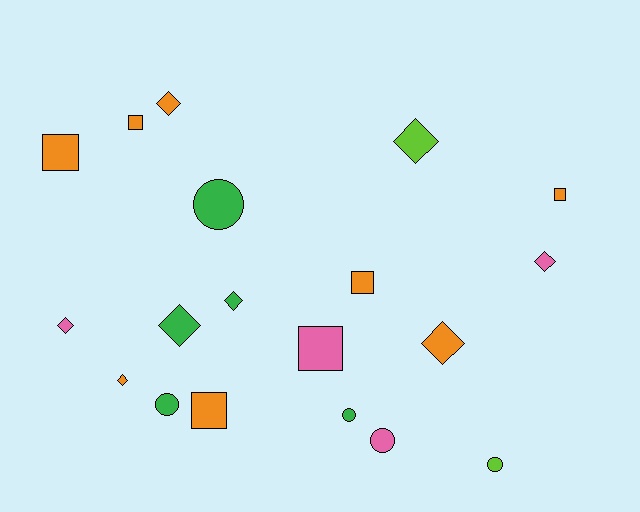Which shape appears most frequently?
Diamond, with 8 objects.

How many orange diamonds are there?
There are 3 orange diamonds.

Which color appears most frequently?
Orange, with 8 objects.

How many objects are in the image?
There are 19 objects.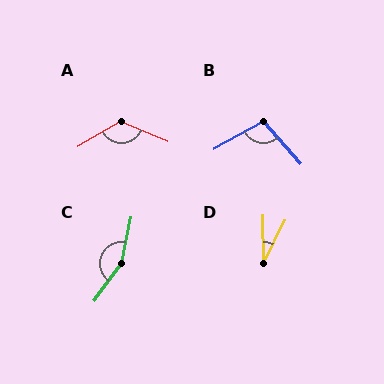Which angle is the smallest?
D, at approximately 27 degrees.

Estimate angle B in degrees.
Approximately 102 degrees.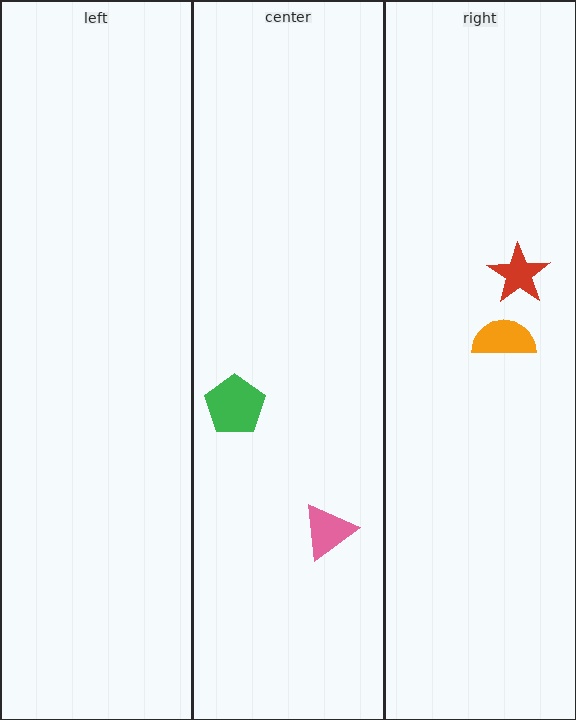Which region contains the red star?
The right region.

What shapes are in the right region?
The orange semicircle, the red star.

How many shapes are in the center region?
2.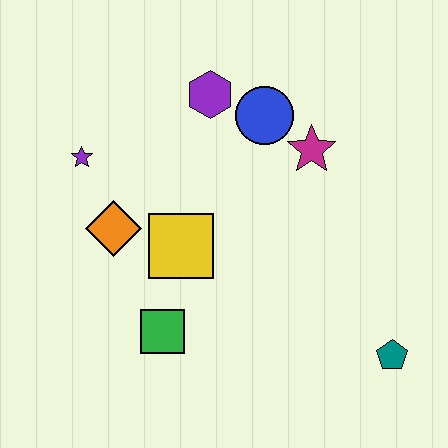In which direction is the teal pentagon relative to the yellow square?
The teal pentagon is to the right of the yellow square.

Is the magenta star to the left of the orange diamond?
No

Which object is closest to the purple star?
The orange diamond is closest to the purple star.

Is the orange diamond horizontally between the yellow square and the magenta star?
No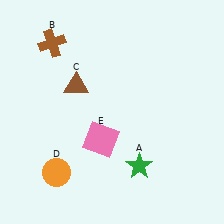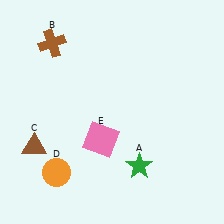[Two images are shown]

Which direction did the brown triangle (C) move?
The brown triangle (C) moved down.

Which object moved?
The brown triangle (C) moved down.